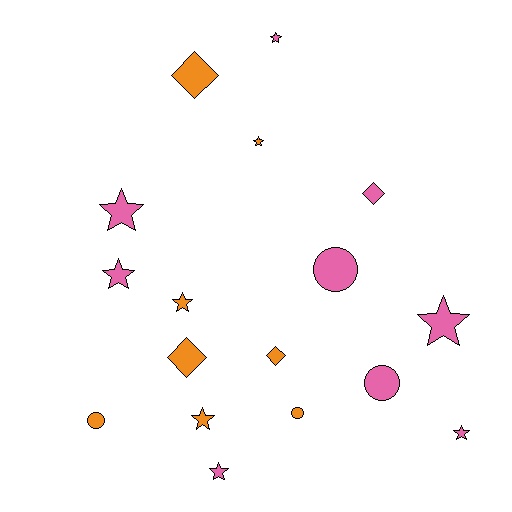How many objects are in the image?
There are 17 objects.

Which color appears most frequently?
Pink, with 9 objects.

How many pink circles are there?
There are 2 pink circles.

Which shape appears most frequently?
Star, with 9 objects.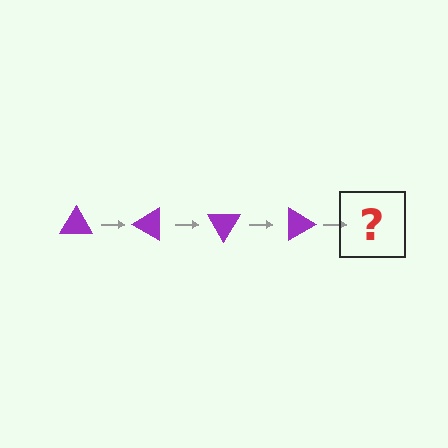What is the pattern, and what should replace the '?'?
The pattern is that the triangle rotates 30 degrees each step. The '?' should be a purple triangle rotated 120 degrees.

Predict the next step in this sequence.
The next step is a purple triangle rotated 120 degrees.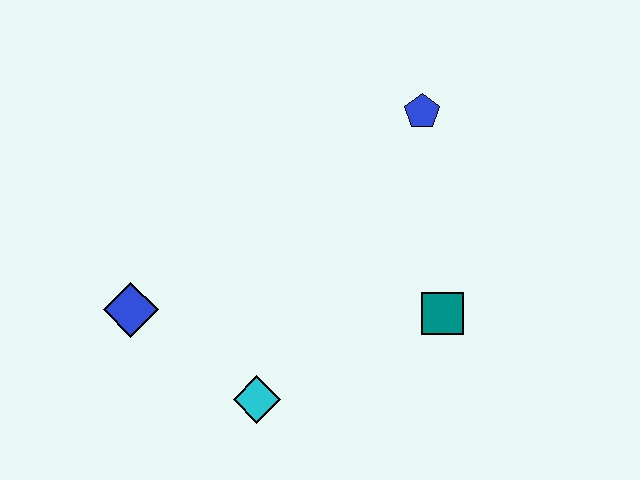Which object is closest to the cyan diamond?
The blue diamond is closest to the cyan diamond.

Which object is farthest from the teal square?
The blue diamond is farthest from the teal square.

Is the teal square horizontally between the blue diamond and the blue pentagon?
No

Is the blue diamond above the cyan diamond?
Yes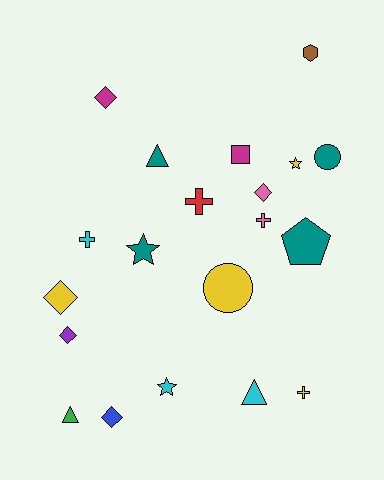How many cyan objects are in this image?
There are 3 cyan objects.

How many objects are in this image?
There are 20 objects.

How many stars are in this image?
There are 3 stars.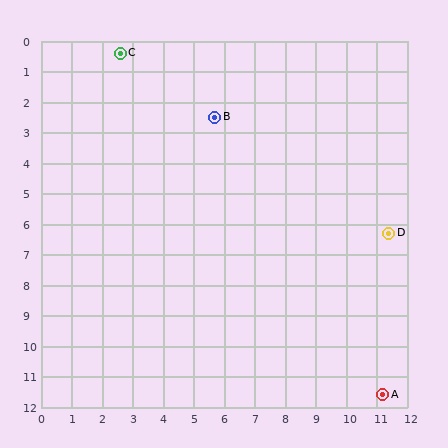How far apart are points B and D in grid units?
Points B and D are about 6.9 grid units apart.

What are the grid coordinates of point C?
Point C is at approximately (2.6, 0.4).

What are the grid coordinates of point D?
Point D is at approximately (11.4, 6.3).